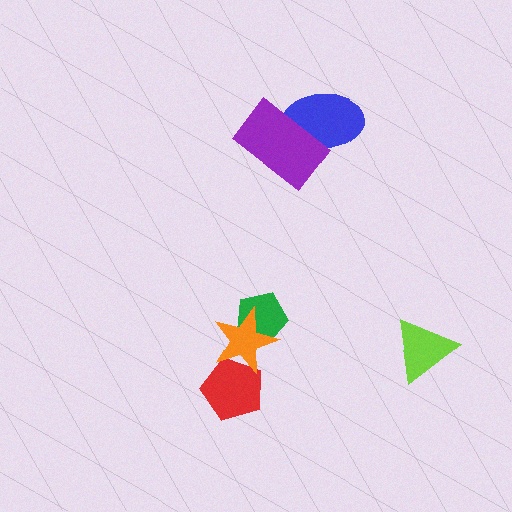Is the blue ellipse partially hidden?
Yes, it is partially covered by another shape.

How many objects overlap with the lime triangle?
0 objects overlap with the lime triangle.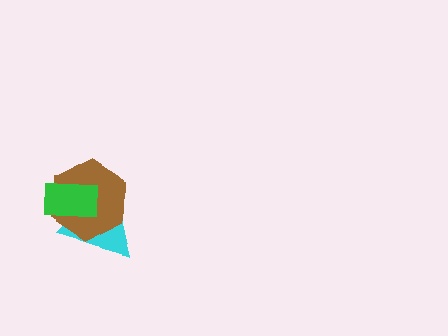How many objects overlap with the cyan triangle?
2 objects overlap with the cyan triangle.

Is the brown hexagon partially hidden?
Yes, it is partially covered by another shape.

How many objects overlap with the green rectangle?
2 objects overlap with the green rectangle.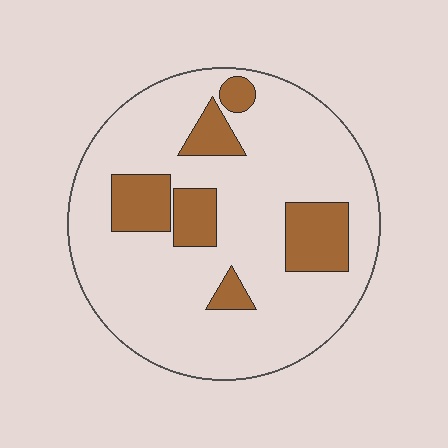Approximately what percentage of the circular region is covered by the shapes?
Approximately 20%.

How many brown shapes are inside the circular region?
6.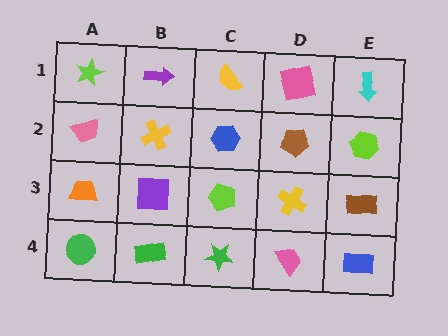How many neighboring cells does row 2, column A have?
3.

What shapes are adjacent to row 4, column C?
A lime pentagon (row 3, column C), a green rectangle (row 4, column B), a pink trapezoid (row 4, column D).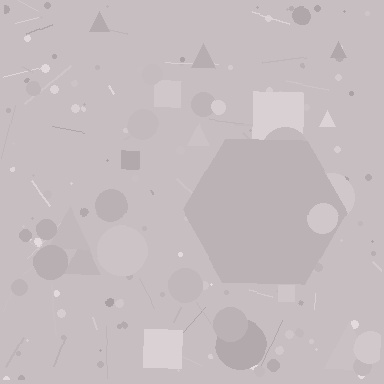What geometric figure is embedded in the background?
A hexagon is embedded in the background.